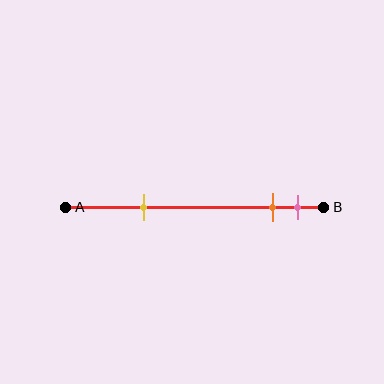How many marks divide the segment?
There are 3 marks dividing the segment.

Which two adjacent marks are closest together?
The orange and pink marks are the closest adjacent pair.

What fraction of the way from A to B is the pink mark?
The pink mark is approximately 90% (0.9) of the way from A to B.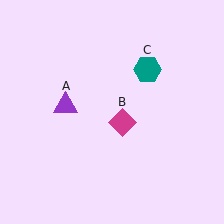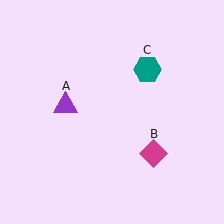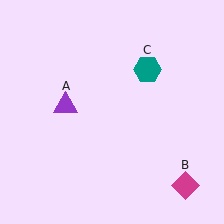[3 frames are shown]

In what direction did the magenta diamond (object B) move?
The magenta diamond (object B) moved down and to the right.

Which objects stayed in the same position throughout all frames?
Purple triangle (object A) and teal hexagon (object C) remained stationary.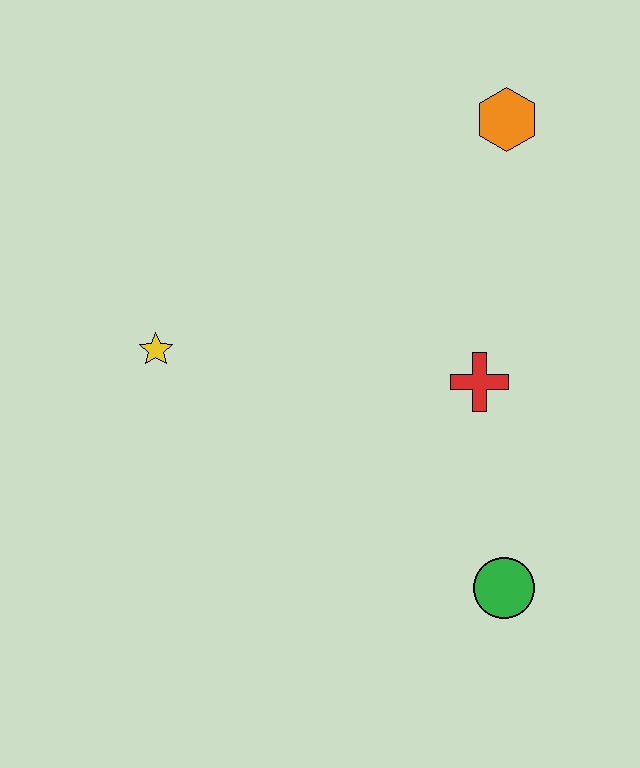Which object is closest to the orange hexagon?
The red cross is closest to the orange hexagon.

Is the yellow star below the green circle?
No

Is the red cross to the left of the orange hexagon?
Yes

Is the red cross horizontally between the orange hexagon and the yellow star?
Yes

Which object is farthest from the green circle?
The orange hexagon is farthest from the green circle.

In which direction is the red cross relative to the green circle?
The red cross is above the green circle.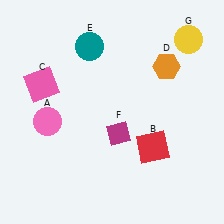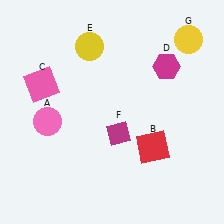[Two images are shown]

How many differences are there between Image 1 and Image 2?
There are 2 differences between the two images.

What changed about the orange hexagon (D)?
In Image 1, D is orange. In Image 2, it changed to magenta.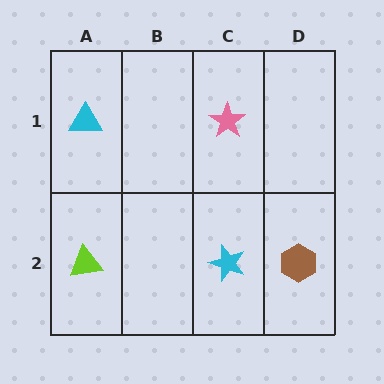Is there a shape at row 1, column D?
No, that cell is empty.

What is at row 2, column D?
A brown hexagon.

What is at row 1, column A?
A cyan triangle.